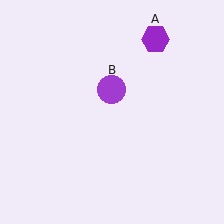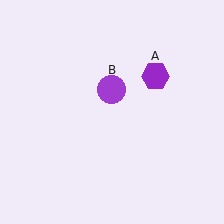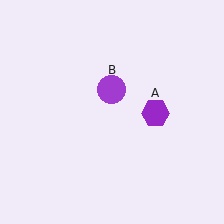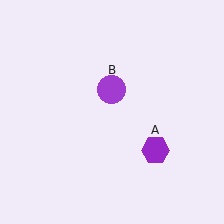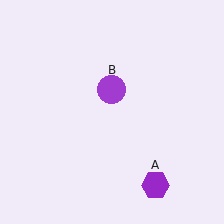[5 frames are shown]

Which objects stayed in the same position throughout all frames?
Purple circle (object B) remained stationary.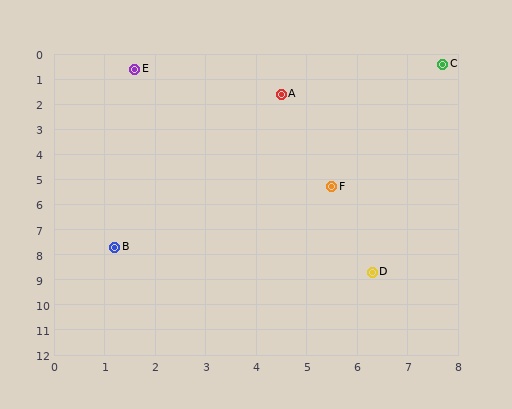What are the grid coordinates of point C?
Point C is at approximately (7.7, 0.4).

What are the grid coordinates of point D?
Point D is at approximately (6.3, 8.7).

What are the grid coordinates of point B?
Point B is at approximately (1.2, 7.7).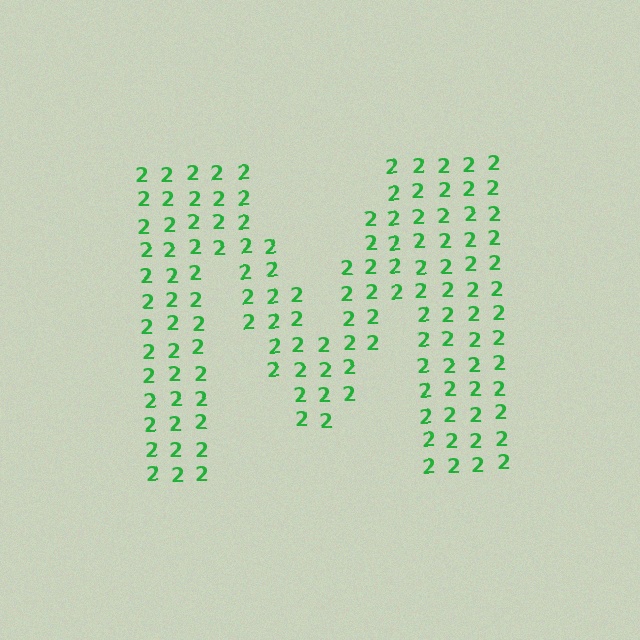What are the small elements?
The small elements are digit 2's.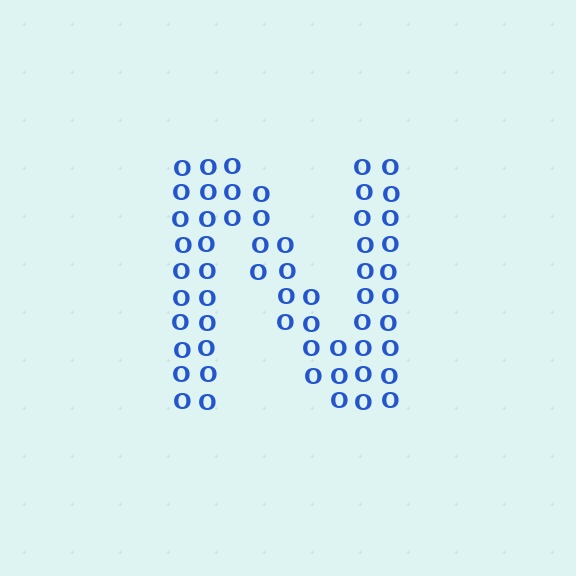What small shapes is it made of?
It is made of small letter O's.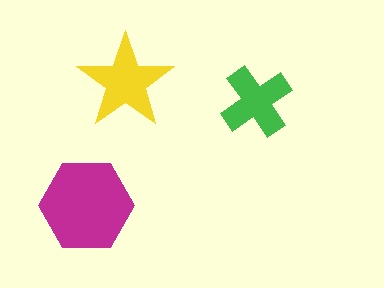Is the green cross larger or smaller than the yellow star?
Smaller.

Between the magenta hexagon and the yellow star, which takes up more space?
The magenta hexagon.